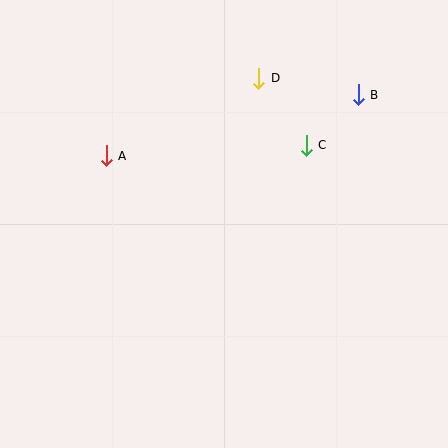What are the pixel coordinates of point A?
Point A is at (106, 156).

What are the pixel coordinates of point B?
Point B is at (358, 95).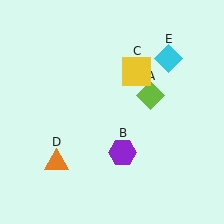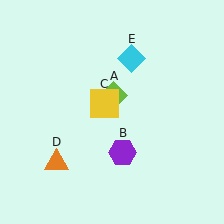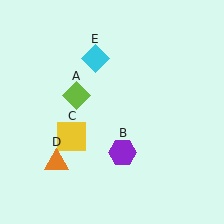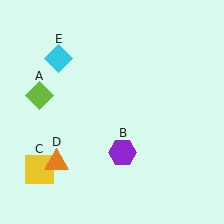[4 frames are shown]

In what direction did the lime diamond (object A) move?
The lime diamond (object A) moved left.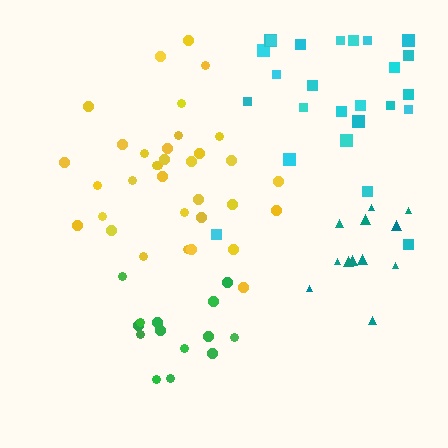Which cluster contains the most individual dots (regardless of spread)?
Yellow (34).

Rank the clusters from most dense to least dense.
teal, green, yellow, cyan.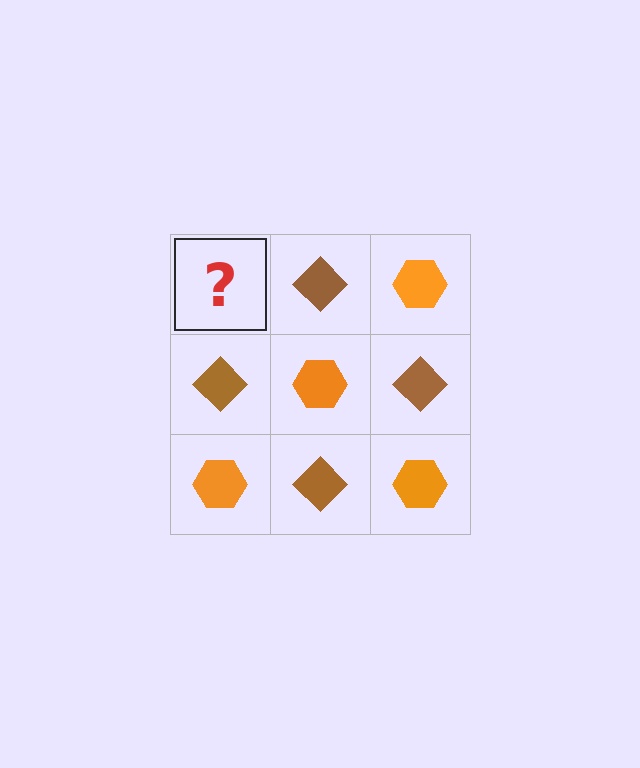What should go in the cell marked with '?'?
The missing cell should contain an orange hexagon.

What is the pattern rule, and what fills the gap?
The rule is that it alternates orange hexagon and brown diamond in a checkerboard pattern. The gap should be filled with an orange hexagon.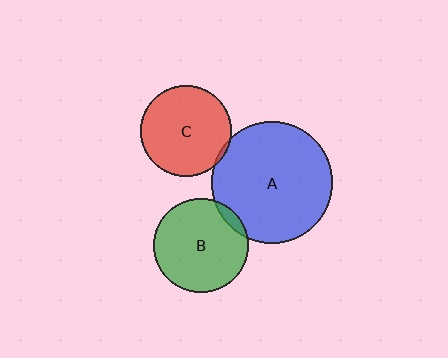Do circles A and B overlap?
Yes.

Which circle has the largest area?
Circle A (blue).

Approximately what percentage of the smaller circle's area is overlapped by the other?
Approximately 5%.